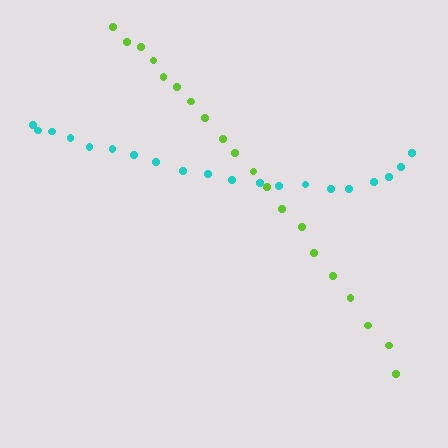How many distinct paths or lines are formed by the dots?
There are 2 distinct paths.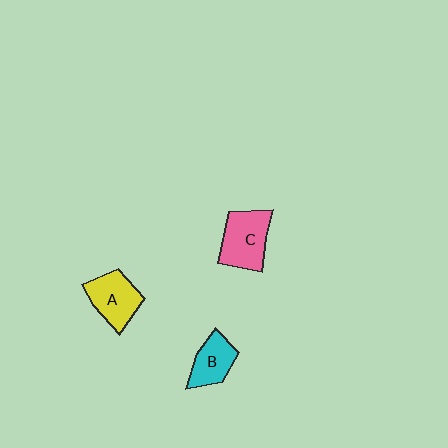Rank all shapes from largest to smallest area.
From largest to smallest: C (pink), A (yellow), B (cyan).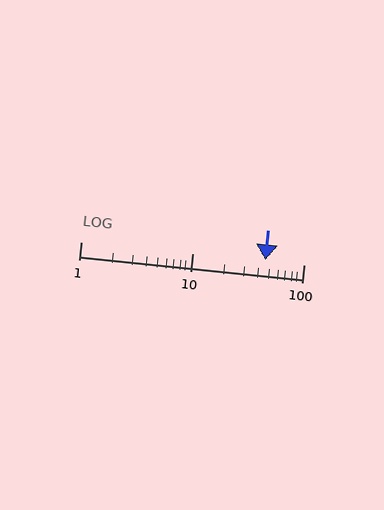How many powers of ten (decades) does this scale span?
The scale spans 2 decades, from 1 to 100.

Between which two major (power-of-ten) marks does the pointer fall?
The pointer is between 10 and 100.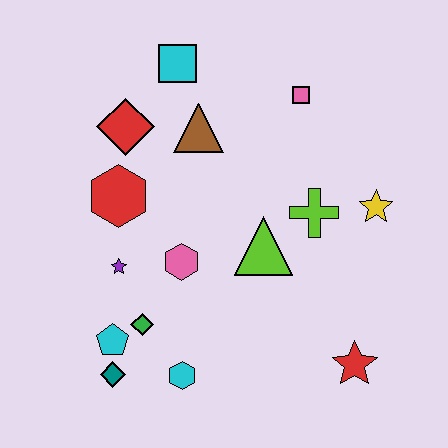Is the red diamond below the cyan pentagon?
No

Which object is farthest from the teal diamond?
The pink square is farthest from the teal diamond.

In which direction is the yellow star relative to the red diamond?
The yellow star is to the right of the red diamond.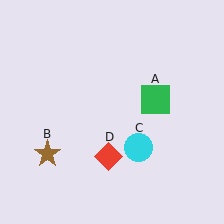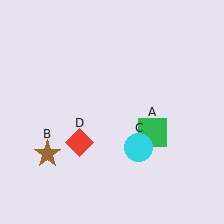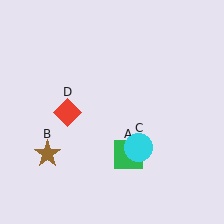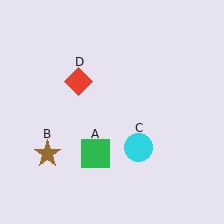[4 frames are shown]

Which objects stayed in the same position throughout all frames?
Brown star (object B) and cyan circle (object C) remained stationary.